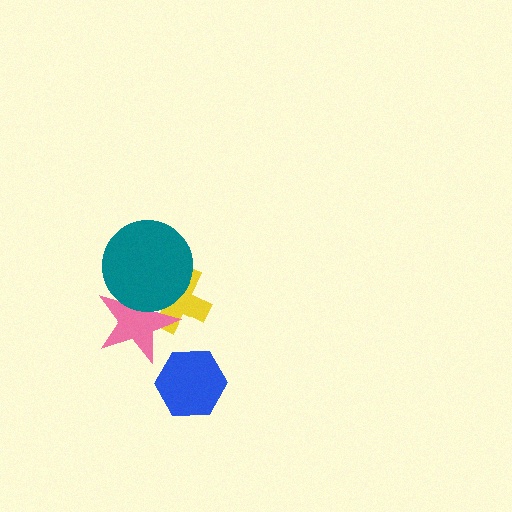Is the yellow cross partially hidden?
Yes, it is partially covered by another shape.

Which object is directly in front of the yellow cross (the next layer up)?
The pink star is directly in front of the yellow cross.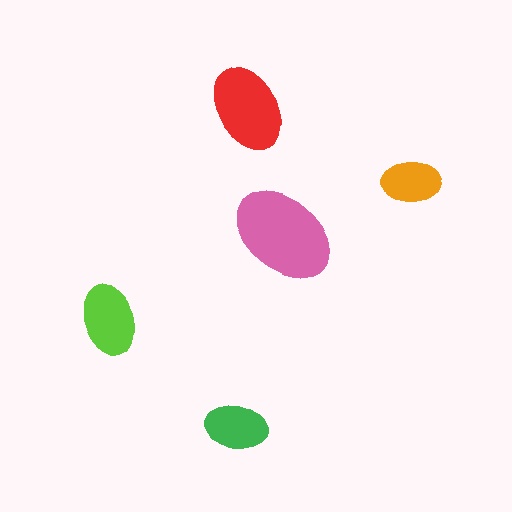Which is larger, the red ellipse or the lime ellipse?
The red one.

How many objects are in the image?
There are 5 objects in the image.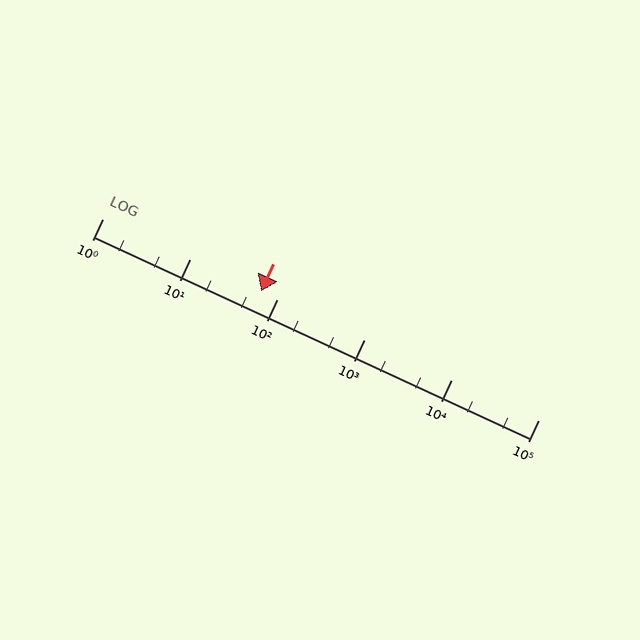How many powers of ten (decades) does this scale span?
The scale spans 5 decades, from 1 to 100000.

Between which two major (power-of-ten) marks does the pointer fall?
The pointer is between 10 and 100.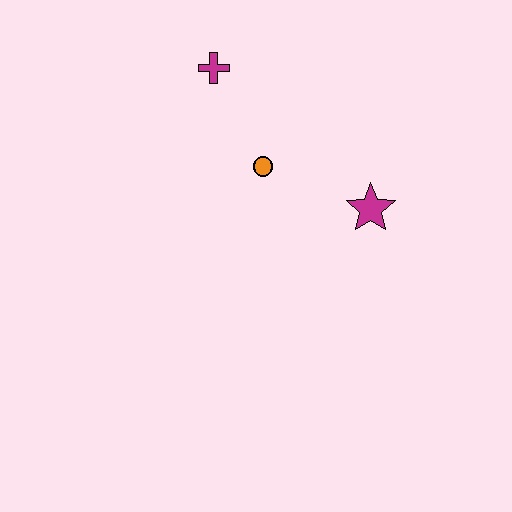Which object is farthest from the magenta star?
The magenta cross is farthest from the magenta star.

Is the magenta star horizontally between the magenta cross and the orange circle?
No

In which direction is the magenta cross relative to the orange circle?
The magenta cross is above the orange circle.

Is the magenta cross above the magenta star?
Yes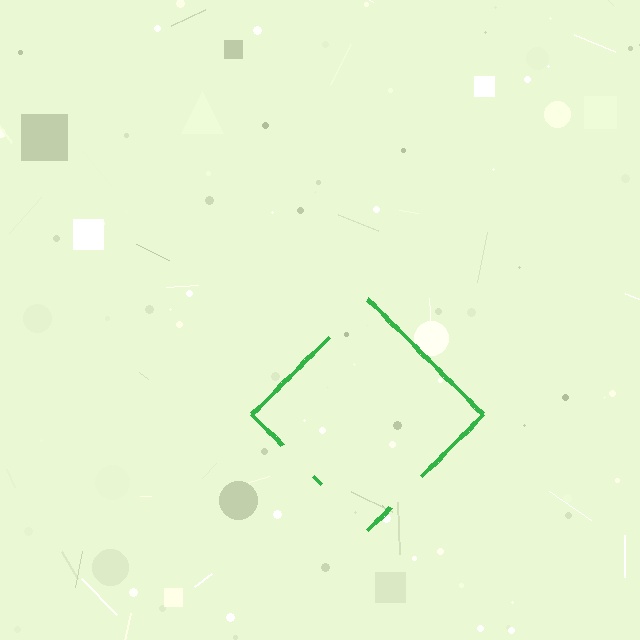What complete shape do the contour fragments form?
The contour fragments form a diamond.